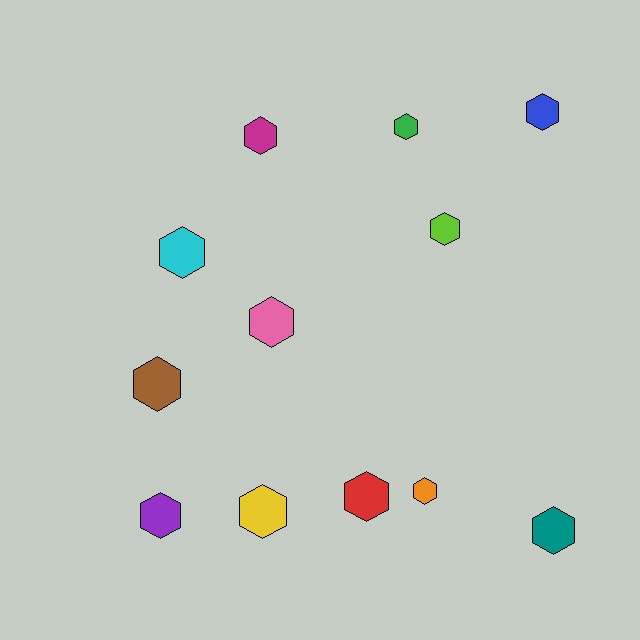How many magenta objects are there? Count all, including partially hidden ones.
There is 1 magenta object.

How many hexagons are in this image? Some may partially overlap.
There are 12 hexagons.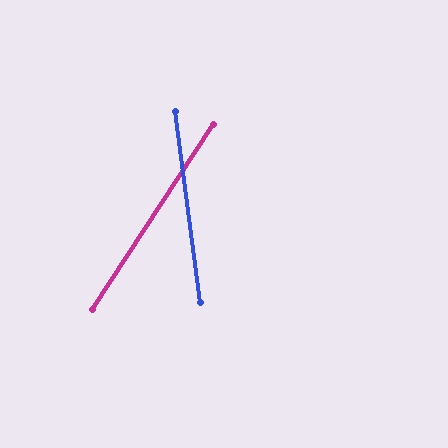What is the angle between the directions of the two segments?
Approximately 41 degrees.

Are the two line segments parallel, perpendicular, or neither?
Neither parallel nor perpendicular — they differ by about 41°.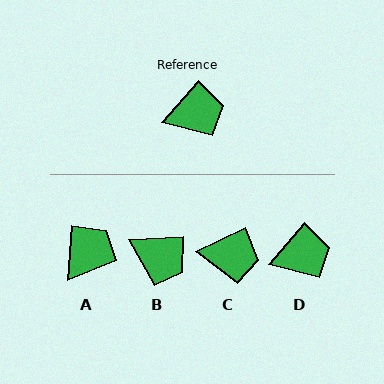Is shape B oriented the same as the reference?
No, it is off by about 46 degrees.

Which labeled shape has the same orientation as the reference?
D.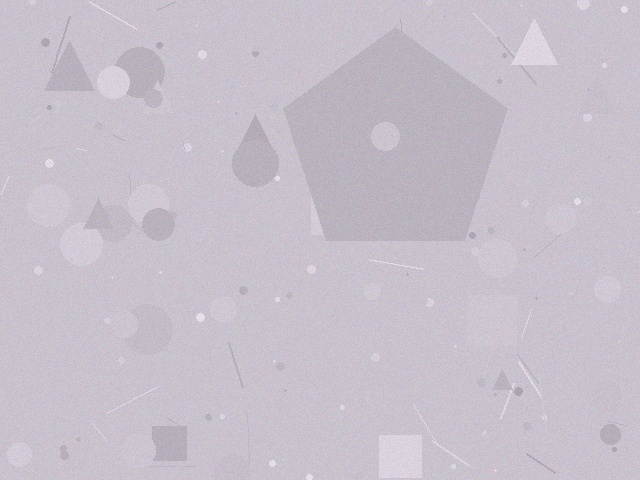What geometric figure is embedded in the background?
A pentagon is embedded in the background.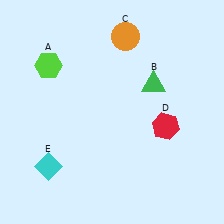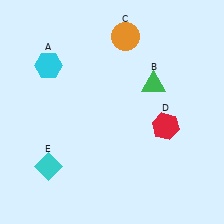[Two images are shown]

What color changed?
The hexagon (A) changed from lime in Image 1 to cyan in Image 2.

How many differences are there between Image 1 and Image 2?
There is 1 difference between the two images.